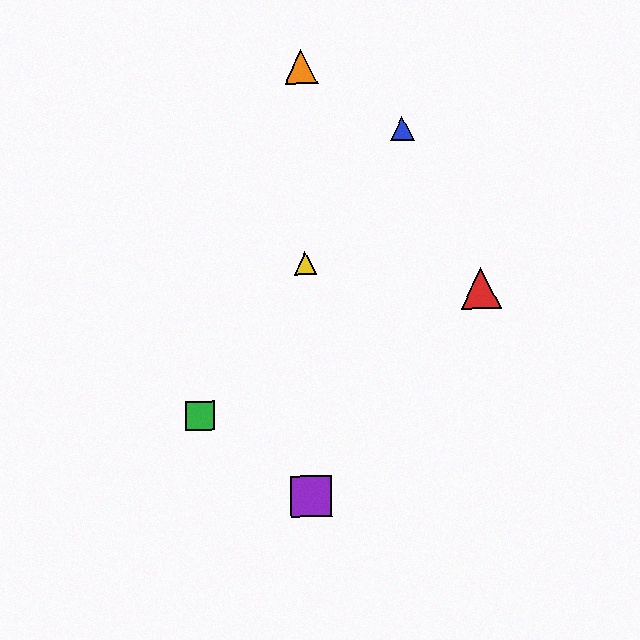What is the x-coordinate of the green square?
The green square is at x≈200.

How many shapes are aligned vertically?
3 shapes (the yellow triangle, the purple square, the orange triangle) are aligned vertically.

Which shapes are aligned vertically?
The yellow triangle, the purple square, the orange triangle are aligned vertically.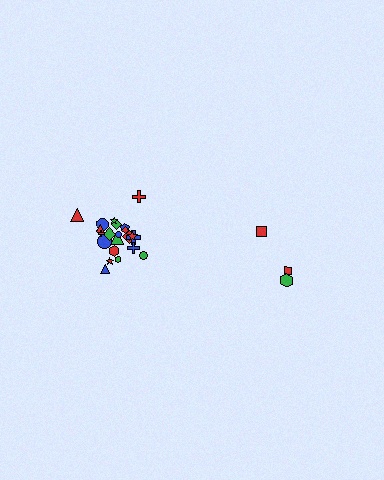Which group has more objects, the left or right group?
The left group.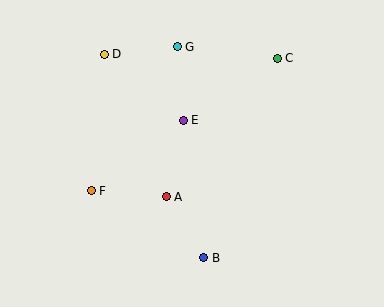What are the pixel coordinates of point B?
Point B is at (204, 258).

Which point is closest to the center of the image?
Point E at (183, 120) is closest to the center.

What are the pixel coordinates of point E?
Point E is at (183, 120).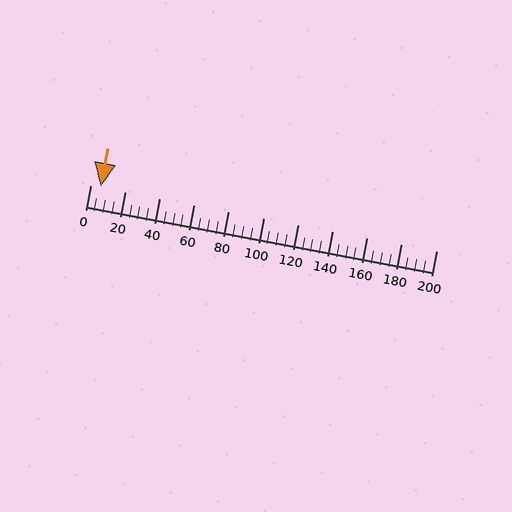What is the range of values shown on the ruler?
The ruler shows values from 0 to 200.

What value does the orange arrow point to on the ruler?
The orange arrow points to approximately 6.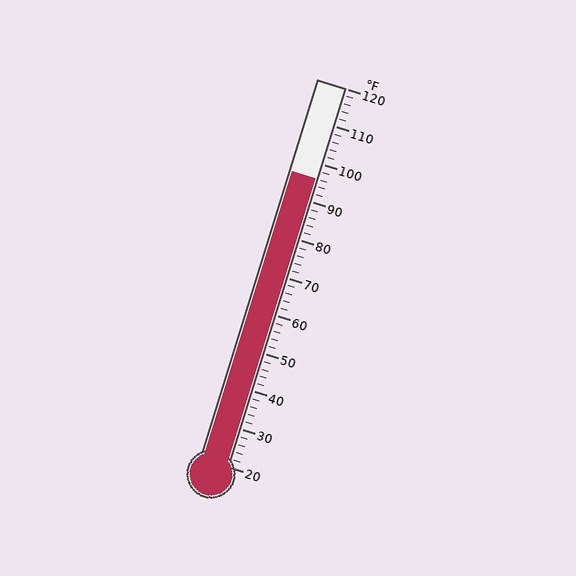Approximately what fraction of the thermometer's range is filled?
The thermometer is filled to approximately 75% of its range.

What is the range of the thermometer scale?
The thermometer scale ranges from 20°F to 120°F.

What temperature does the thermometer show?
The thermometer shows approximately 96°F.